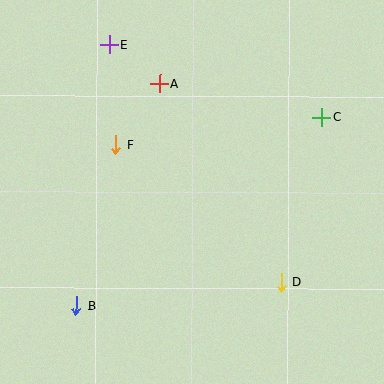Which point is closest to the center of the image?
Point F at (116, 145) is closest to the center.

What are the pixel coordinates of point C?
Point C is at (322, 117).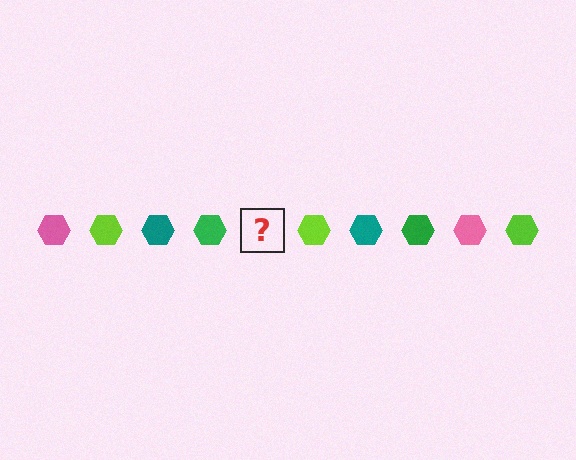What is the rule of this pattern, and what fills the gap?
The rule is that the pattern cycles through pink, lime, teal, green hexagons. The gap should be filled with a pink hexagon.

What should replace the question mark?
The question mark should be replaced with a pink hexagon.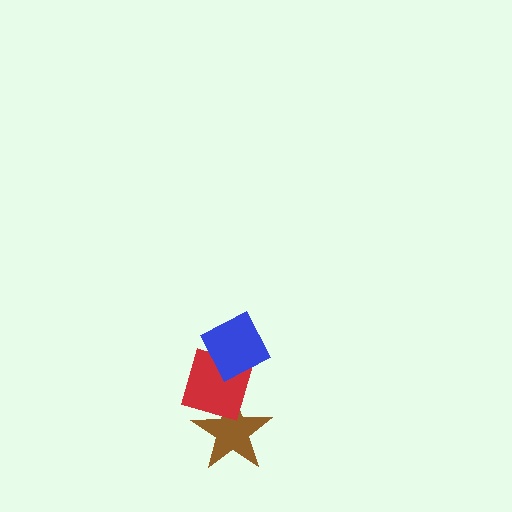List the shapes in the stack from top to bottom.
From top to bottom: the blue diamond, the red diamond, the brown star.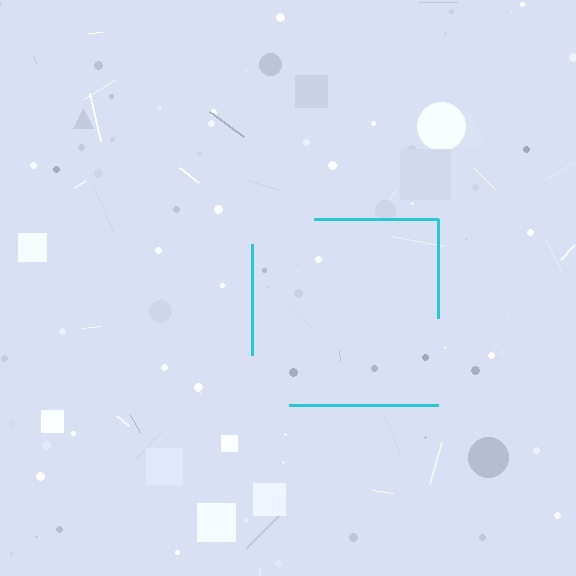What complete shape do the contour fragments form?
The contour fragments form a square.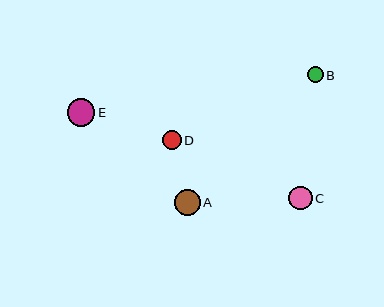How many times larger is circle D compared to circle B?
Circle D is approximately 1.2 times the size of circle B.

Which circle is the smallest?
Circle B is the smallest with a size of approximately 16 pixels.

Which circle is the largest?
Circle E is the largest with a size of approximately 28 pixels.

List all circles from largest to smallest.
From largest to smallest: E, A, C, D, B.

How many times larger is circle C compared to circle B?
Circle C is approximately 1.4 times the size of circle B.